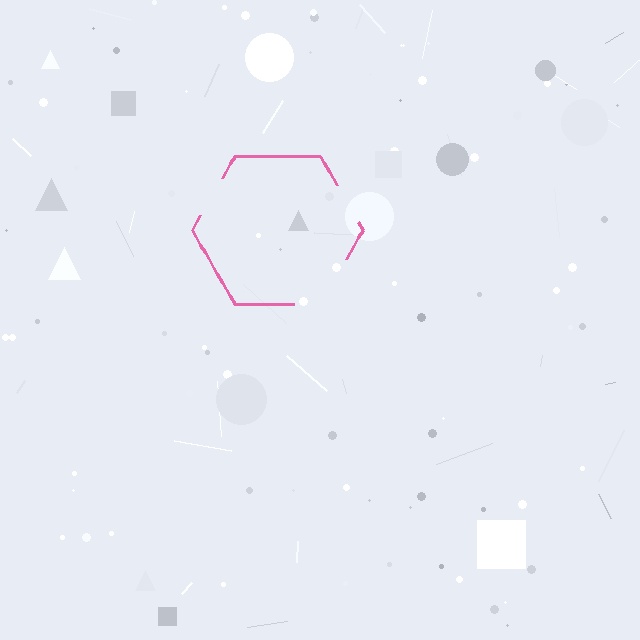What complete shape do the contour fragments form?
The contour fragments form a hexagon.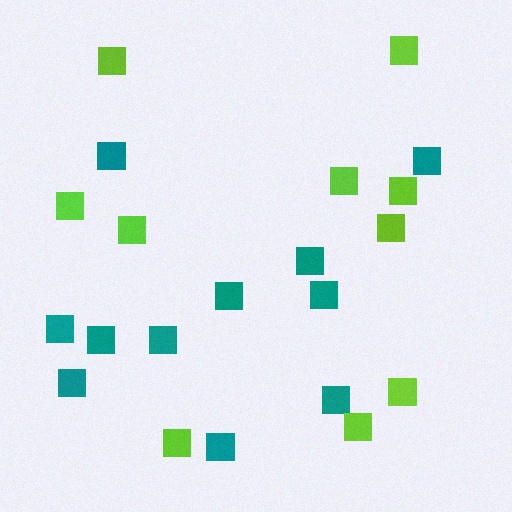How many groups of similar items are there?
There are 2 groups: one group of teal squares (11) and one group of lime squares (10).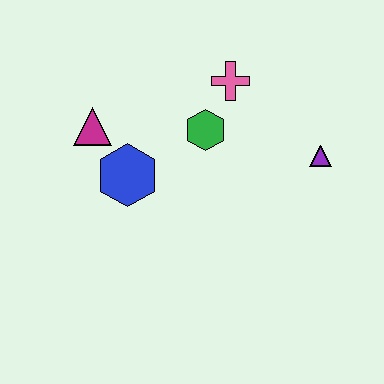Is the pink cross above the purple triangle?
Yes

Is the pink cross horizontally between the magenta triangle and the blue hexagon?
No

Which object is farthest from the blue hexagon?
The purple triangle is farthest from the blue hexagon.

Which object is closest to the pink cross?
The green hexagon is closest to the pink cross.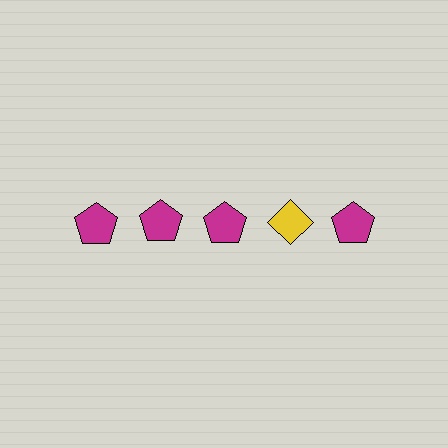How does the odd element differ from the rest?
It differs in both color (yellow instead of magenta) and shape (diamond instead of pentagon).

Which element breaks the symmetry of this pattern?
The yellow diamond in the top row, second from right column breaks the symmetry. All other shapes are magenta pentagons.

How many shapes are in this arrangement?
There are 5 shapes arranged in a grid pattern.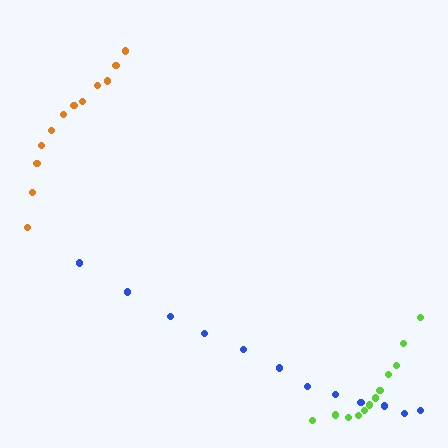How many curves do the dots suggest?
There are 3 distinct paths.